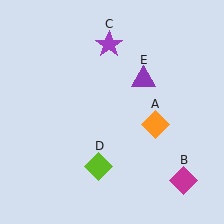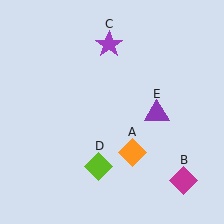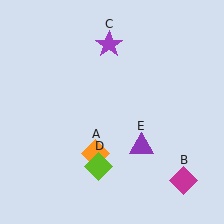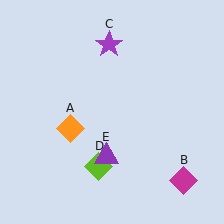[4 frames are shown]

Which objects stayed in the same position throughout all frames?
Magenta diamond (object B) and purple star (object C) and lime diamond (object D) remained stationary.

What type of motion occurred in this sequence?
The orange diamond (object A), purple triangle (object E) rotated clockwise around the center of the scene.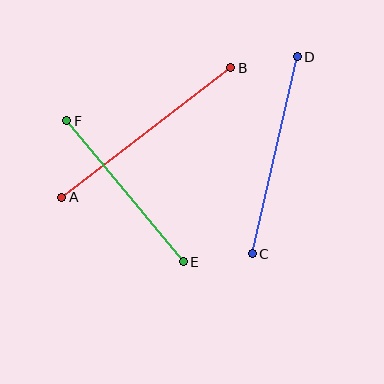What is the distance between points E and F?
The distance is approximately 183 pixels.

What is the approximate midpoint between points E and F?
The midpoint is at approximately (125, 191) pixels.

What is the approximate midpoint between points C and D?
The midpoint is at approximately (275, 155) pixels.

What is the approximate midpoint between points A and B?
The midpoint is at approximately (146, 132) pixels.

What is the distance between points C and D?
The distance is approximately 202 pixels.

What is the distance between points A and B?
The distance is approximately 213 pixels.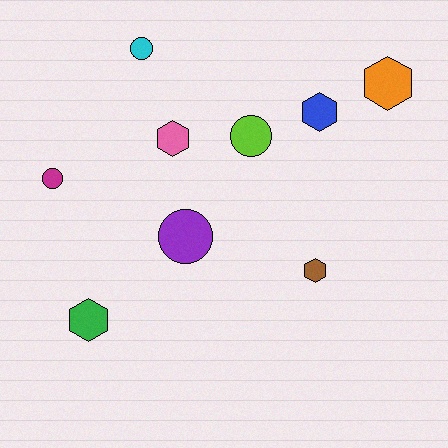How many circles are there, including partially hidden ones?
There are 4 circles.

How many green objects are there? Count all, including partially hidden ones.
There is 1 green object.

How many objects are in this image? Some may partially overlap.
There are 9 objects.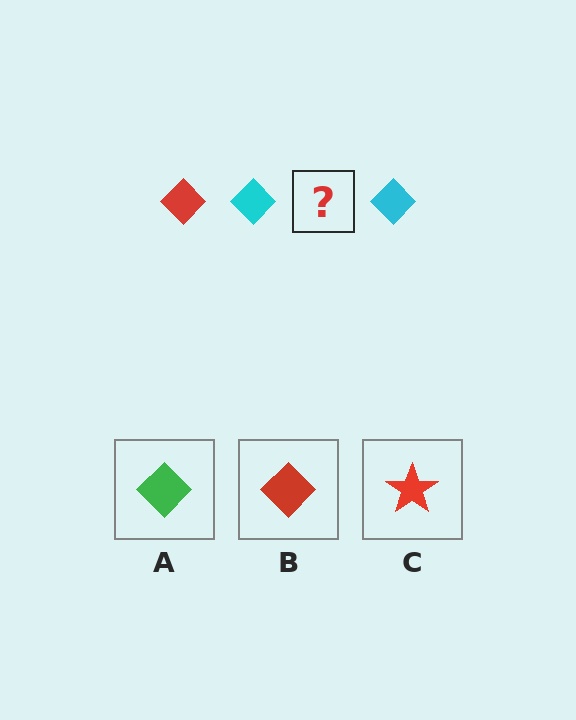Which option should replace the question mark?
Option B.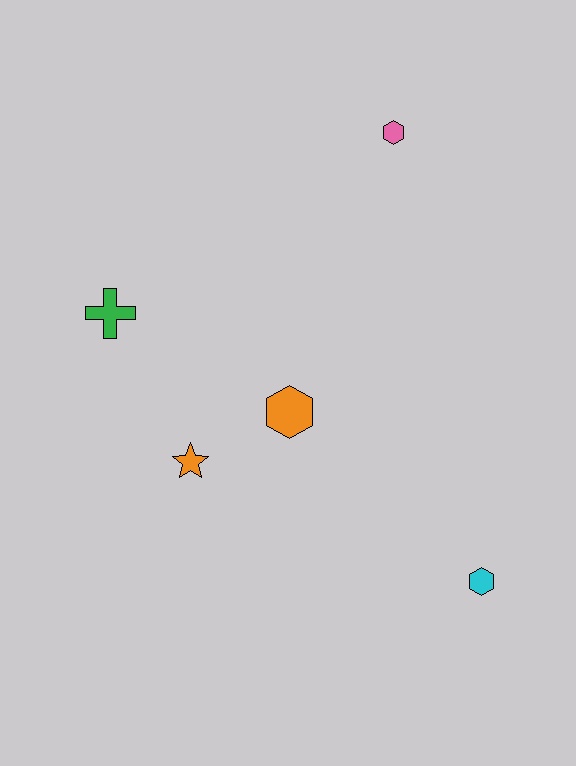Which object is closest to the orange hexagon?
The orange star is closest to the orange hexagon.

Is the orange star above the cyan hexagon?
Yes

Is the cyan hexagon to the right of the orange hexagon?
Yes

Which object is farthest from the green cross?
The cyan hexagon is farthest from the green cross.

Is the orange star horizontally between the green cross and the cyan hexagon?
Yes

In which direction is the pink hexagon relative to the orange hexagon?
The pink hexagon is above the orange hexagon.